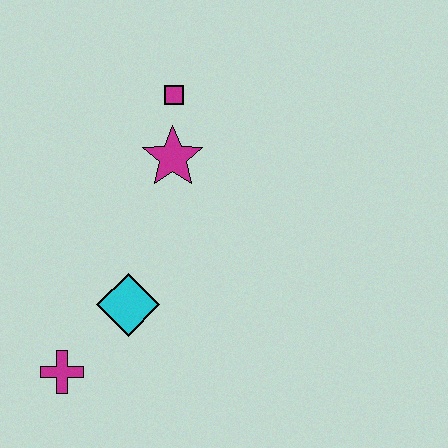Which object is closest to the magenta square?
The magenta star is closest to the magenta square.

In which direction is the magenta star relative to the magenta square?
The magenta star is below the magenta square.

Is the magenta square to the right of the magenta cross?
Yes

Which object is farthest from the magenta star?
The magenta cross is farthest from the magenta star.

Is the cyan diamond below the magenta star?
Yes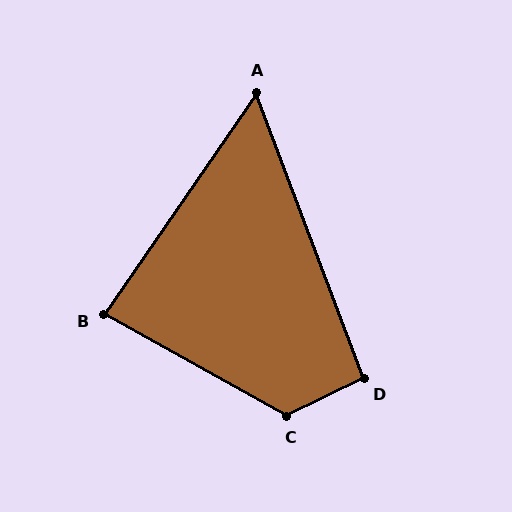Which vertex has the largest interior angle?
C, at approximately 125 degrees.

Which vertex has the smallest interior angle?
A, at approximately 55 degrees.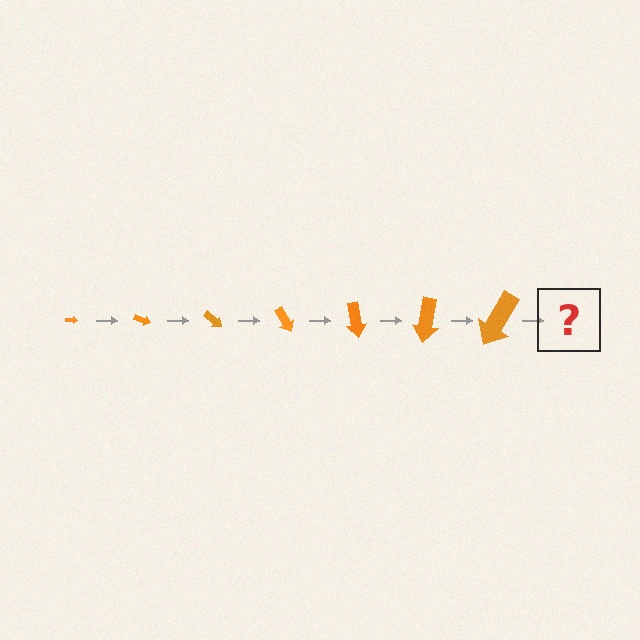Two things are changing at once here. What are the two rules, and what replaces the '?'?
The two rules are that the arrow grows larger each step and it rotates 20 degrees each step. The '?' should be an arrow, larger than the previous one and rotated 140 degrees from the start.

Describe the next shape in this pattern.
It should be an arrow, larger than the previous one and rotated 140 degrees from the start.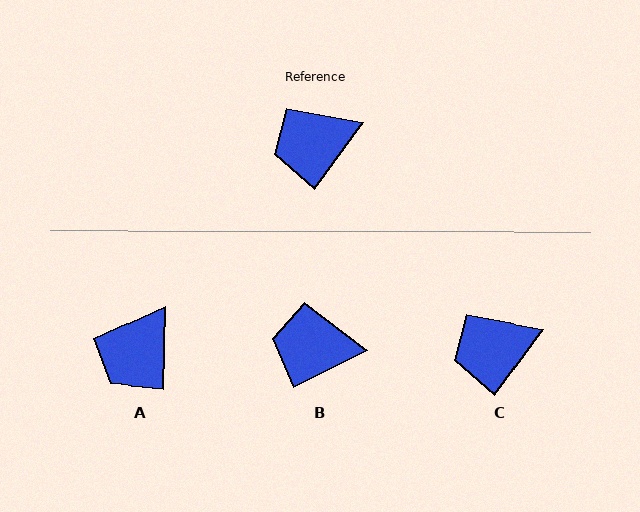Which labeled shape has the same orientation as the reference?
C.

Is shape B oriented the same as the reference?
No, it is off by about 26 degrees.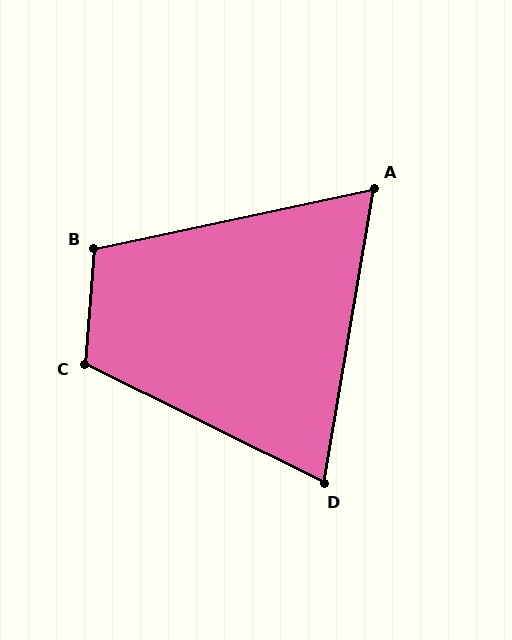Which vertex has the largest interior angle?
C, at approximately 112 degrees.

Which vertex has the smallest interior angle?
A, at approximately 68 degrees.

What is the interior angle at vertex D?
Approximately 73 degrees (acute).